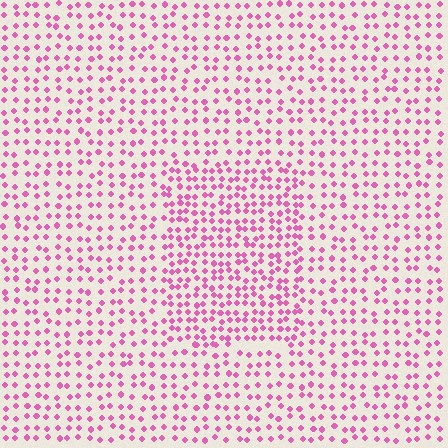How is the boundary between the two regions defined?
The boundary is defined by a change in element density (approximately 1.6x ratio). All elements are the same color, size, and shape.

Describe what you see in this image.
The image contains small pink elements arranged at two different densities. A rectangle-shaped region is visible where the elements are more densely packed than the surrounding area.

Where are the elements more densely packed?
The elements are more densely packed inside the rectangle boundary.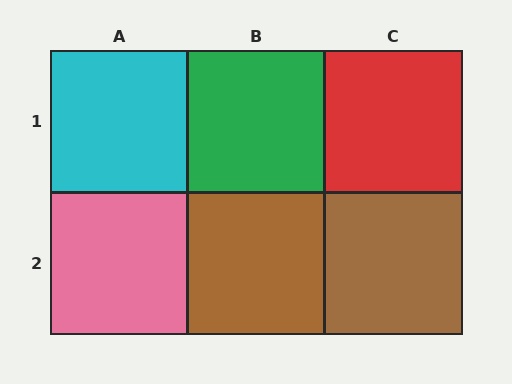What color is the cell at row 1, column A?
Cyan.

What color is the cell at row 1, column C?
Red.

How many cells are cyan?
1 cell is cyan.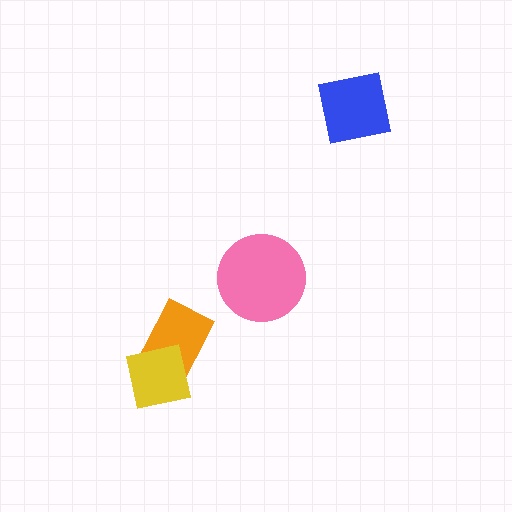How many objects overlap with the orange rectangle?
1 object overlaps with the orange rectangle.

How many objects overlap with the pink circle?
0 objects overlap with the pink circle.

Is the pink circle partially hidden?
No, no other shape covers it.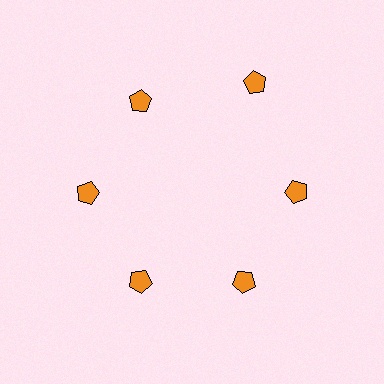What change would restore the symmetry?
The symmetry would be restored by moving it inward, back onto the ring so that all 6 pentagons sit at equal angles and equal distance from the center.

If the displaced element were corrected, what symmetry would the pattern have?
It would have 6-fold rotational symmetry — the pattern would map onto itself every 60 degrees.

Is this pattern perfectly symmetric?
No. The 6 orange pentagons are arranged in a ring, but one element near the 1 o'clock position is pushed outward from the center, breaking the 6-fold rotational symmetry.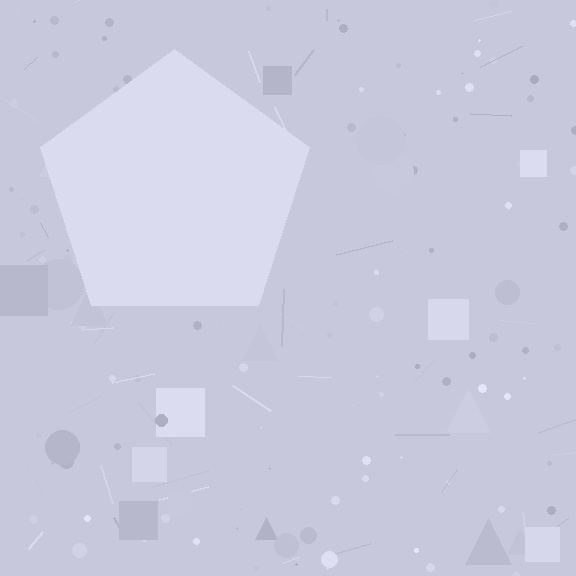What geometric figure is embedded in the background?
A pentagon is embedded in the background.